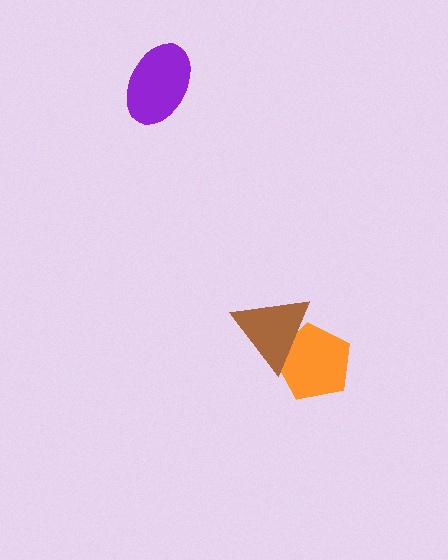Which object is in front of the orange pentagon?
The brown triangle is in front of the orange pentagon.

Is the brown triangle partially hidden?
No, no other shape covers it.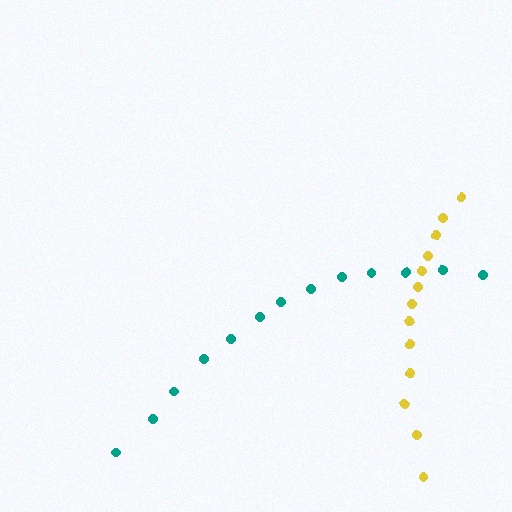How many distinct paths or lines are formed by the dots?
There are 2 distinct paths.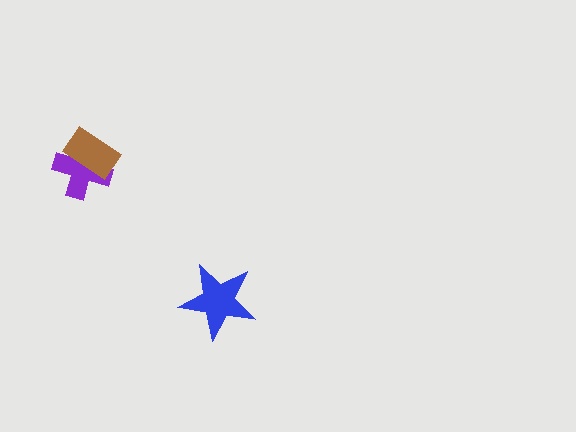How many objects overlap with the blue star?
0 objects overlap with the blue star.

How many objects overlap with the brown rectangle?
1 object overlaps with the brown rectangle.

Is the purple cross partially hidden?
Yes, it is partially covered by another shape.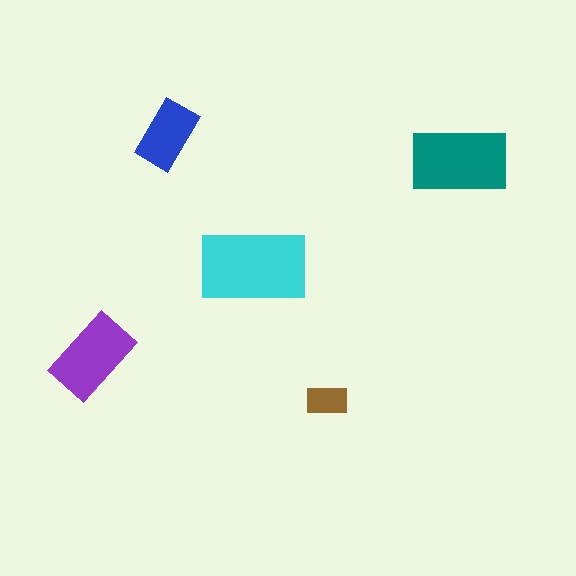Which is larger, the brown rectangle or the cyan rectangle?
The cyan one.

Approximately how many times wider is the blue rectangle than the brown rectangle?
About 1.5 times wider.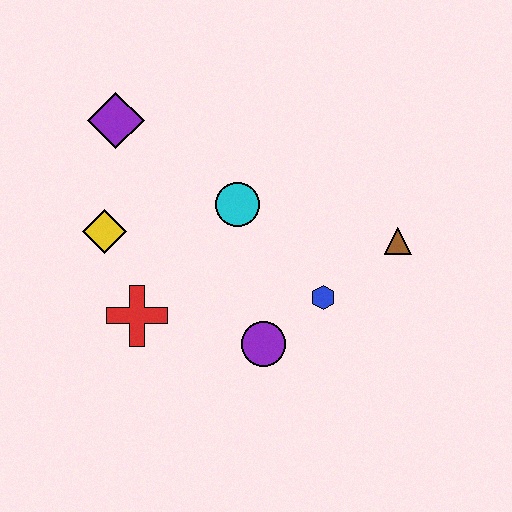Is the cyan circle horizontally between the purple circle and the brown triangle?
No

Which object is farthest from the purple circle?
The purple diamond is farthest from the purple circle.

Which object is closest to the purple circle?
The blue hexagon is closest to the purple circle.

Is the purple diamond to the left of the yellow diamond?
No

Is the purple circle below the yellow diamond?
Yes